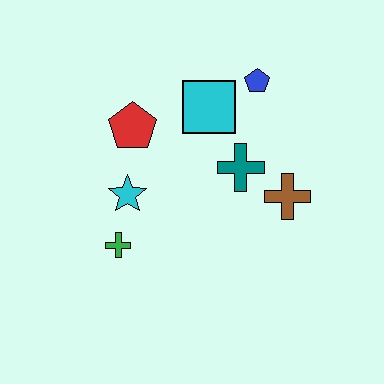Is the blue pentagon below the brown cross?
No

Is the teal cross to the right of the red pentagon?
Yes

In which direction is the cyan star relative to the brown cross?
The cyan star is to the left of the brown cross.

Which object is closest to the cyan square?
The blue pentagon is closest to the cyan square.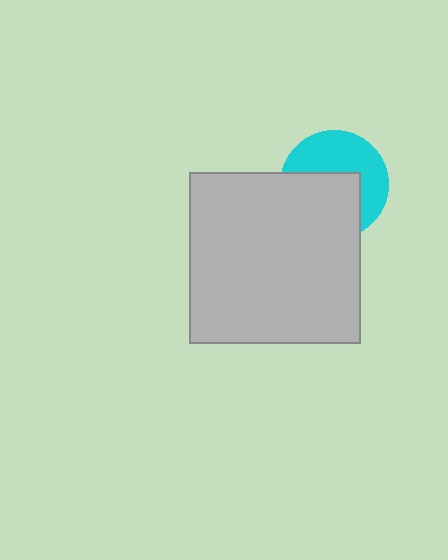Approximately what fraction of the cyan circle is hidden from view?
Roughly 51% of the cyan circle is hidden behind the light gray square.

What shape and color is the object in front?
The object in front is a light gray square.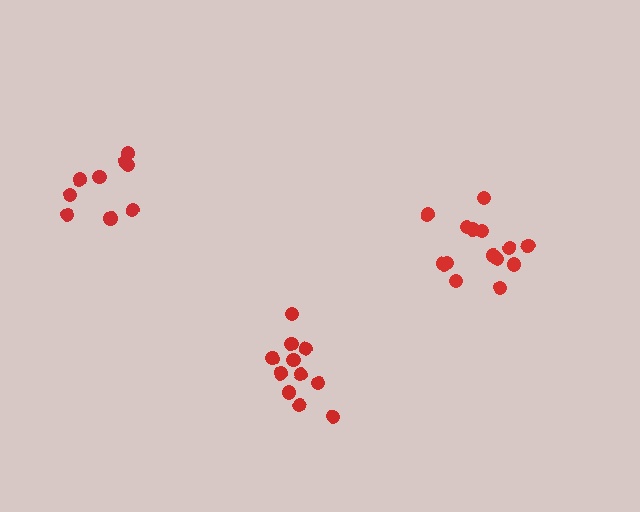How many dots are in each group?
Group 1: 14 dots, Group 2: 11 dots, Group 3: 9 dots (34 total).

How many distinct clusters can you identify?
There are 3 distinct clusters.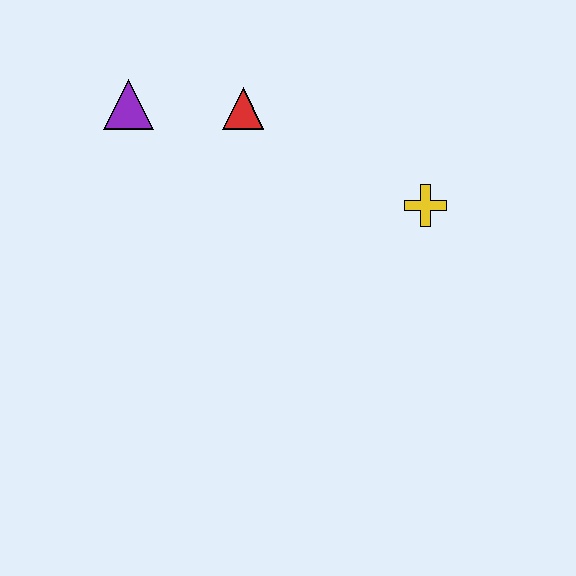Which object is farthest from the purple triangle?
The yellow cross is farthest from the purple triangle.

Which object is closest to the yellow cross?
The red triangle is closest to the yellow cross.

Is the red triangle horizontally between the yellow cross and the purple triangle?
Yes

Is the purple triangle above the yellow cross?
Yes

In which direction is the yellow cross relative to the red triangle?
The yellow cross is to the right of the red triangle.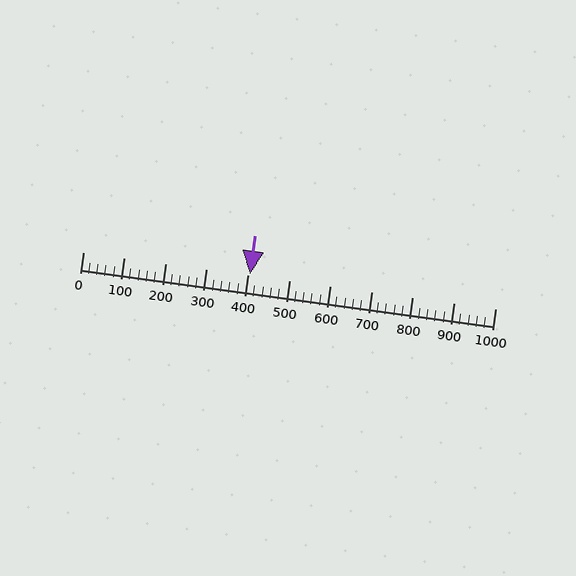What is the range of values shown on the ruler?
The ruler shows values from 0 to 1000.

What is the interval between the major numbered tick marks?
The major tick marks are spaced 100 units apart.